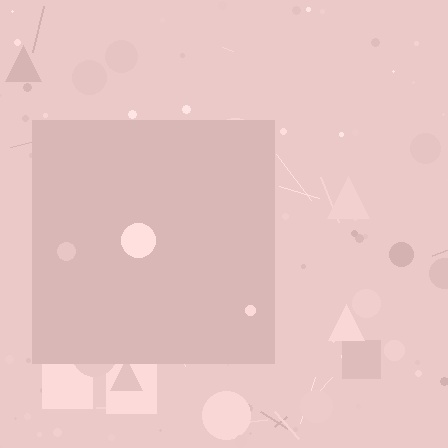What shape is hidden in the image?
A square is hidden in the image.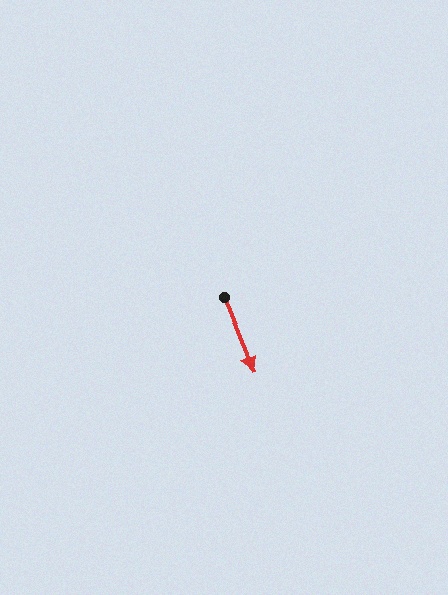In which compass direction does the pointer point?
South.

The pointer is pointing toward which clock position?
Roughly 5 o'clock.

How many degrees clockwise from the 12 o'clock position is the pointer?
Approximately 158 degrees.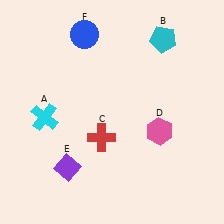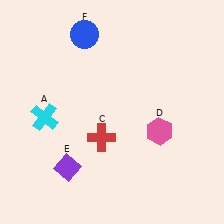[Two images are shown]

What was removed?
The cyan pentagon (B) was removed in Image 2.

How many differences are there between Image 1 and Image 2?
There is 1 difference between the two images.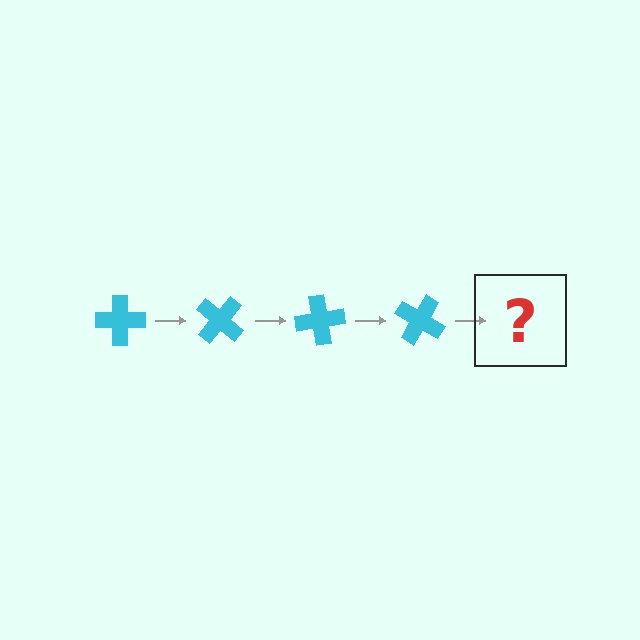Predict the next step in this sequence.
The next step is a cyan cross rotated 160 degrees.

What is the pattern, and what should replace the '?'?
The pattern is that the cross rotates 40 degrees each step. The '?' should be a cyan cross rotated 160 degrees.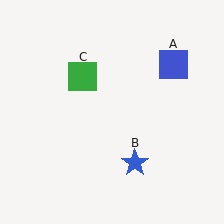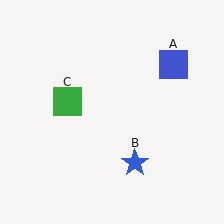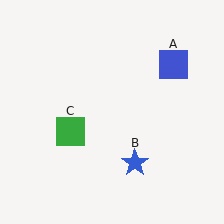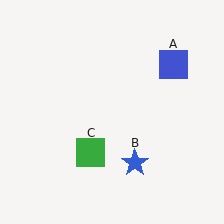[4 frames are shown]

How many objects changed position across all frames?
1 object changed position: green square (object C).